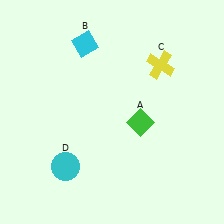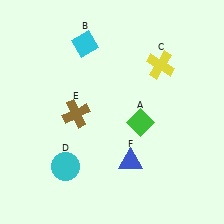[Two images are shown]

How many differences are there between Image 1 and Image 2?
There are 2 differences between the two images.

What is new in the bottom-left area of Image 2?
A brown cross (E) was added in the bottom-left area of Image 2.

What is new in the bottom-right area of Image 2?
A blue triangle (F) was added in the bottom-right area of Image 2.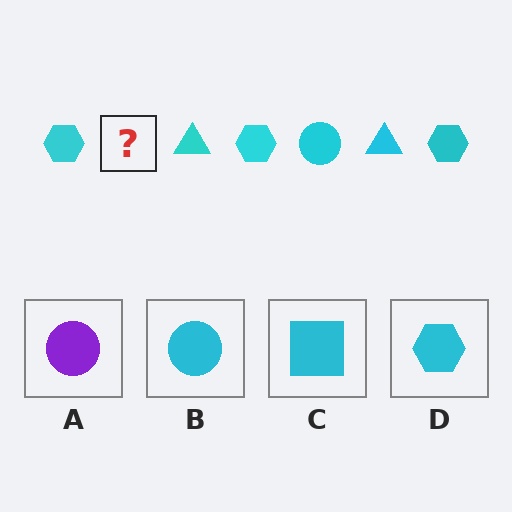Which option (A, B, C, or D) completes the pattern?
B.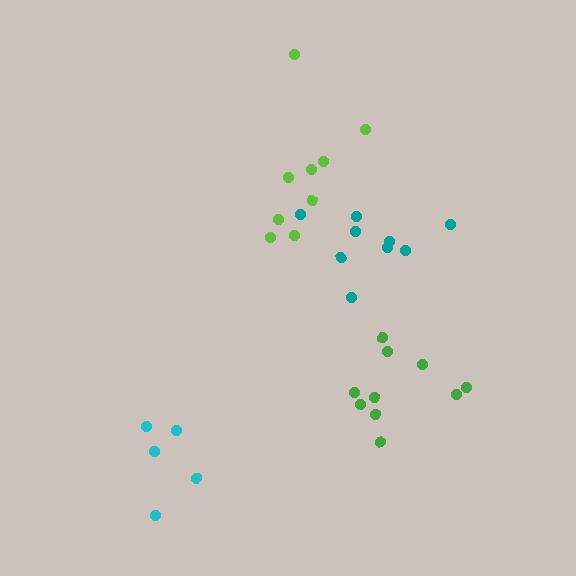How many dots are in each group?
Group 1: 5 dots, Group 2: 9 dots, Group 3: 10 dots, Group 4: 9 dots (33 total).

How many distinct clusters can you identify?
There are 4 distinct clusters.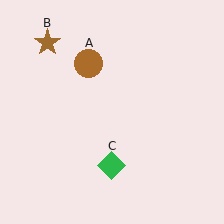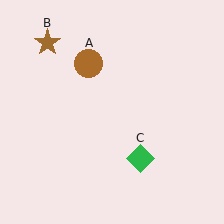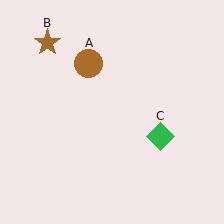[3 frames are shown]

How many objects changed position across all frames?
1 object changed position: green diamond (object C).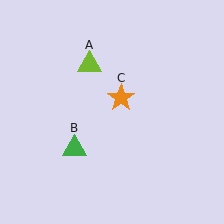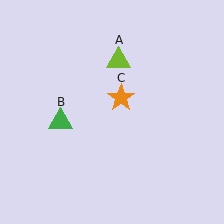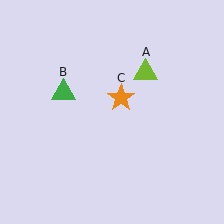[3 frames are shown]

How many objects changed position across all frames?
2 objects changed position: lime triangle (object A), green triangle (object B).